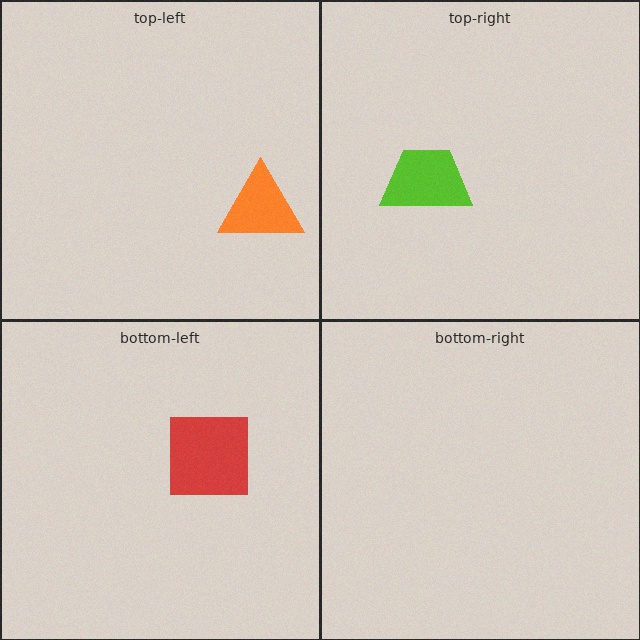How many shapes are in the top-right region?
1.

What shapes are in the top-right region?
The lime trapezoid.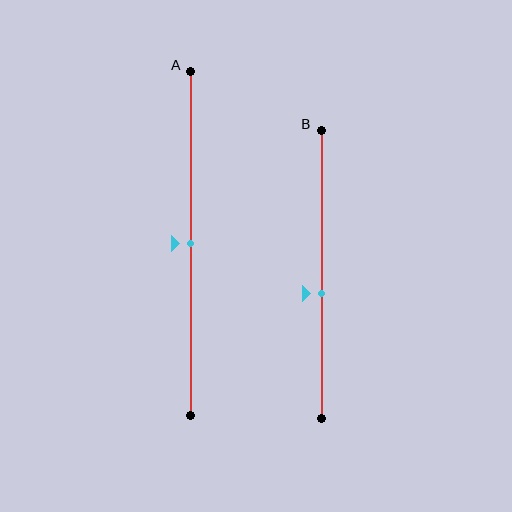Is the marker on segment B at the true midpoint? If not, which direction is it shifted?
No, the marker on segment B is shifted downward by about 6% of the segment length.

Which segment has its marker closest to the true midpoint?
Segment A has its marker closest to the true midpoint.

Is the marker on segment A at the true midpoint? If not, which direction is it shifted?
Yes, the marker on segment A is at the true midpoint.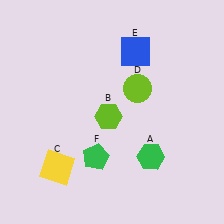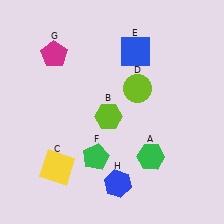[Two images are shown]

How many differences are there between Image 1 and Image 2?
There are 2 differences between the two images.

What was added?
A magenta pentagon (G), a blue hexagon (H) were added in Image 2.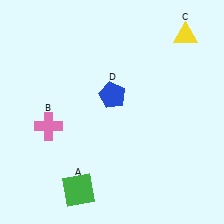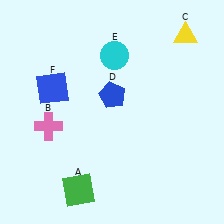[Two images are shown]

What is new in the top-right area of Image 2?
A cyan circle (E) was added in the top-right area of Image 2.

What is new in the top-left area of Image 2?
A blue square (F) was added in the top-left area of Image 2.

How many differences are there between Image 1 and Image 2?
There are 2 differences between the two images.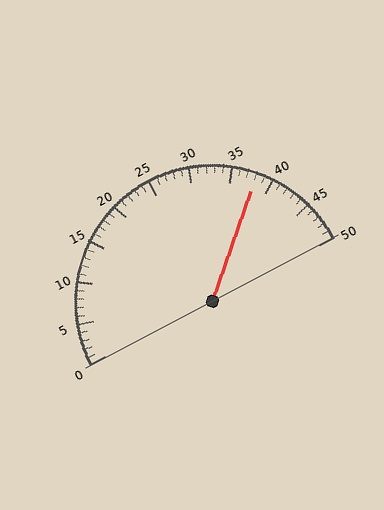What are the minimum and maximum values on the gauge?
The gauge ranges from 0 to 50.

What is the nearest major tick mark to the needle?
The nearest major tick mark is 40.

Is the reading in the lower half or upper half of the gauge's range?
The reading is in the upper half of the range (0 to 50).